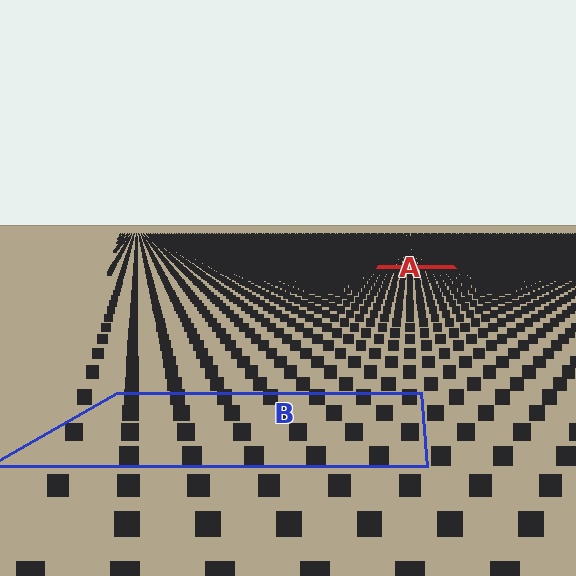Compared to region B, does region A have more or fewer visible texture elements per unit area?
Region A has more texture elements per unit area — they are packed more densely because it is farther away.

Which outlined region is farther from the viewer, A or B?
Region A is farther from the viewer — the texture elements inside it appear smaller and more densely packed.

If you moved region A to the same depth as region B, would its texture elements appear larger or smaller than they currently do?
They would appear larger. At a closer depth, the same texture elements are projected at a bigger on-screen size.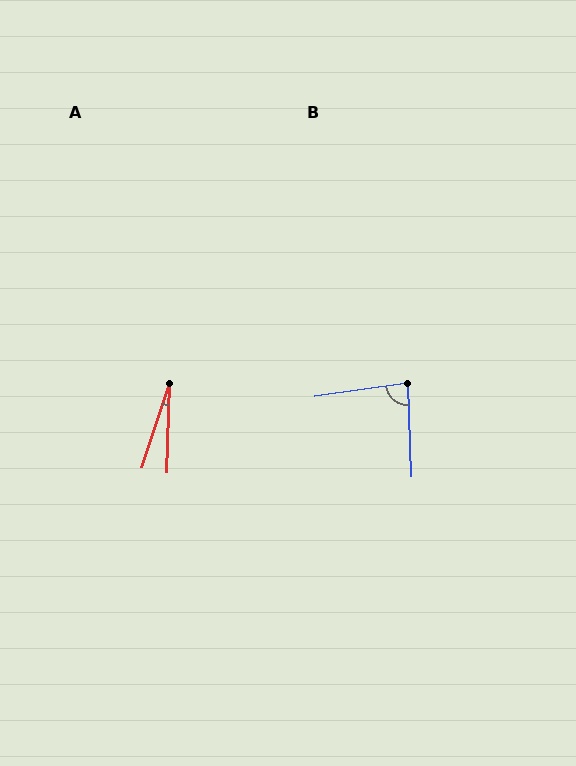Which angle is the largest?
B, at approximately 84 degrees.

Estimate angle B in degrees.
Approximately 84 degrees.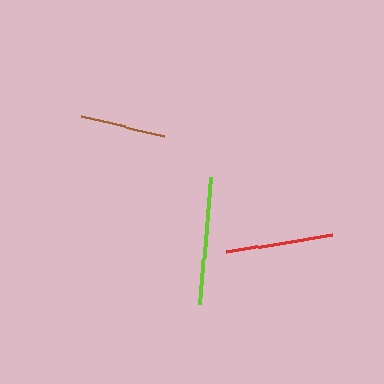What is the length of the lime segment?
The lime segment is approximately 127 pixels long.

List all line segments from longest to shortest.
From longest to shortest: lime, red, brown.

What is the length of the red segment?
The red segment is approximately 108 pixels long.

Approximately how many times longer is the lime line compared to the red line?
The lime line is approximately 1.2 times the length of the red line.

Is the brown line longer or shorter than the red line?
The red line is longer than the brown line.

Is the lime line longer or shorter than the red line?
The lime line is longer than the red line.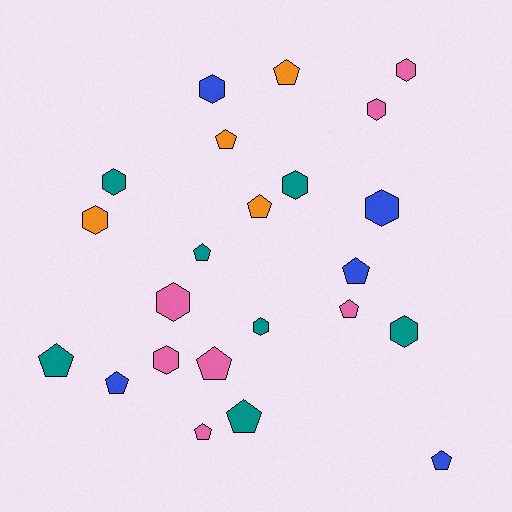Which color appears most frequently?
Pink, with 7 objects.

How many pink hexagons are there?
There are 4 pink hexagons.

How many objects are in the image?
There are 23 objects.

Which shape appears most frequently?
Pentagon, with 12 objects.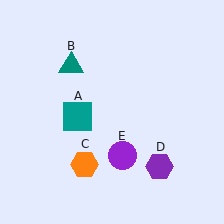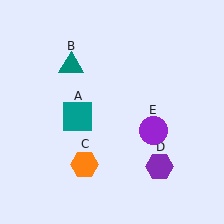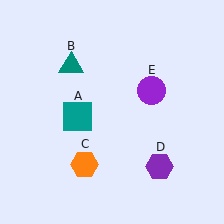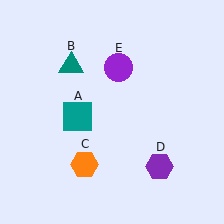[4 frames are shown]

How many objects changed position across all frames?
1 object changed position: purple circle (object E).